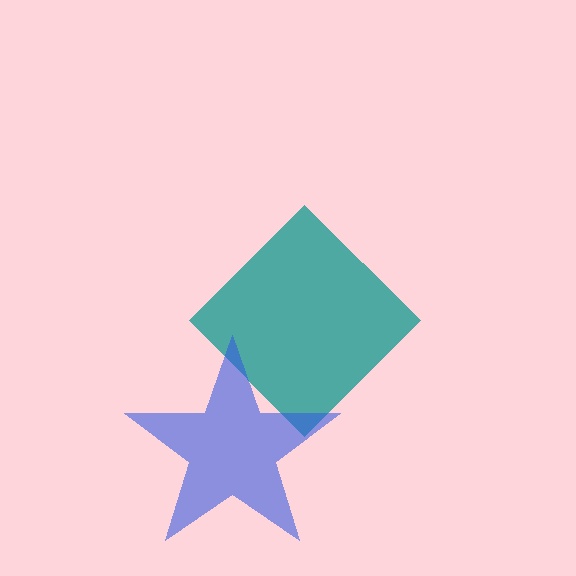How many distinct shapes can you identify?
There are 2 distinct shapes: a teal diamond, a blue star.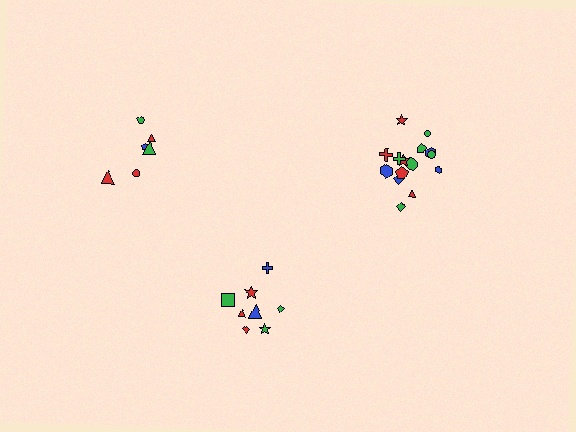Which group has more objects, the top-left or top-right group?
The top-right group.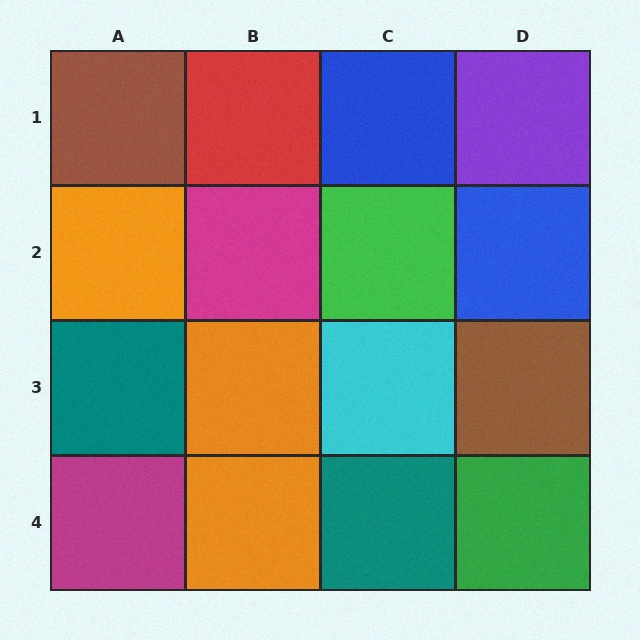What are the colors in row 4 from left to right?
Magenta, orange, teal, green.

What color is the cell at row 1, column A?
Brown.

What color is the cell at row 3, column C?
Cyan.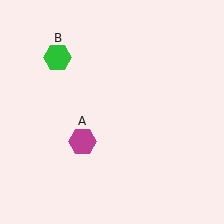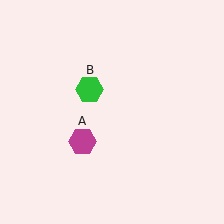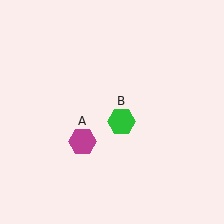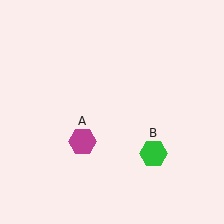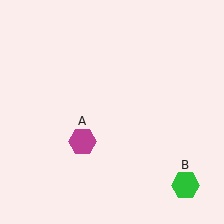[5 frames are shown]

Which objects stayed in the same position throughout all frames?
Magenta hexagon (object A) remained stationary.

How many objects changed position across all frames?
1 object changed position: green hexagon (object B).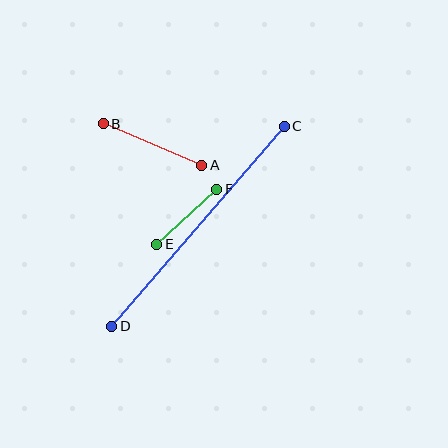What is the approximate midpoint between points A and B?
The midpoint is at approximately (153, 144) pixels.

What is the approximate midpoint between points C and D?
The midpoint is at approximately (198, 226) pixels.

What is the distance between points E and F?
The distance is approximately 81 pixels.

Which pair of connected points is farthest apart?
Points C and D are farthest apart.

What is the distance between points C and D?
The distance is approximately 264 pixels.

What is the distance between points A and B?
The distance is approximately 107 pixels.